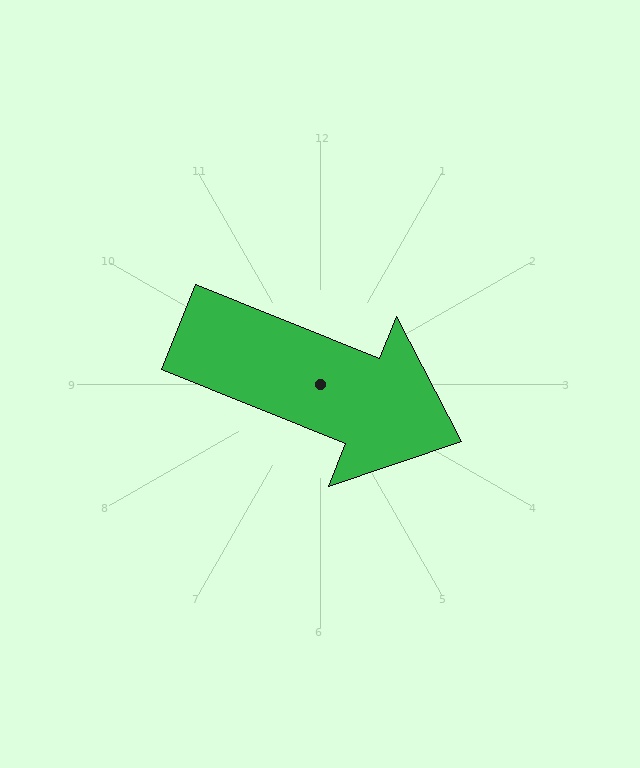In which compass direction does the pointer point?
East.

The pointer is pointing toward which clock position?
Roughly 4 o'clock.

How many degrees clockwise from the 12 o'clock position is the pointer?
Approximately 112 degrees.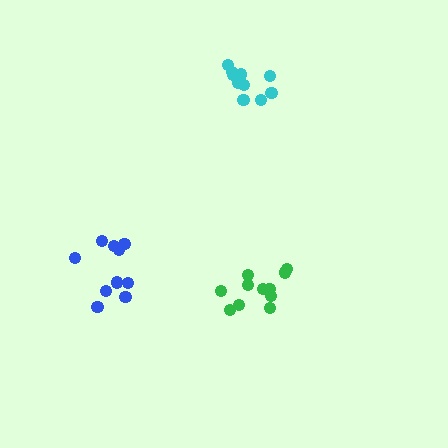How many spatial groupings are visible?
There are 3 spatial groupings.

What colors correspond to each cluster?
The clusters are colored: green, cyan, blue.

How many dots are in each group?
Group 1: 11 dots, Group 2: 10 dots, Group 3: 10 dots (31 total).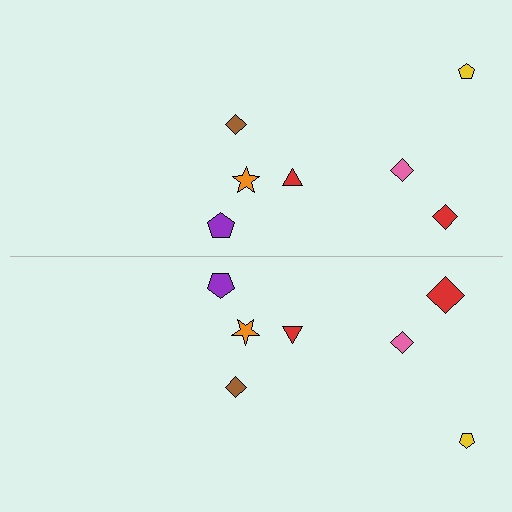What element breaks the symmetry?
The red diamond on the bottom side has a different size than its mirror counterpart.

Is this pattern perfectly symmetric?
No, the pattern is not perfectly symmetric. The red diamond on the bottom side has a different size than its mirror counterpart.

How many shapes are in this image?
There are 14 shapes in this image.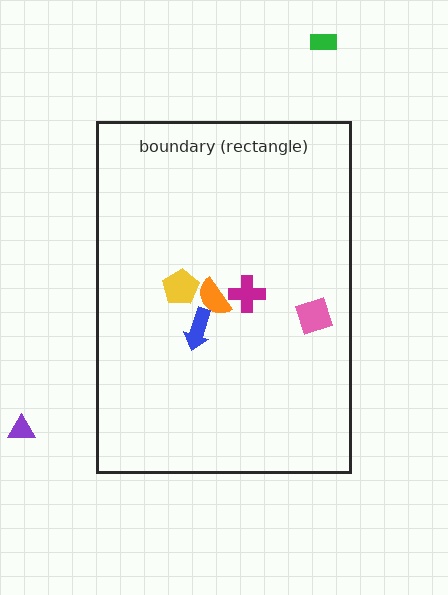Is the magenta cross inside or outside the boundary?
Inside.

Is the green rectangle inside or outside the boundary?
Outside.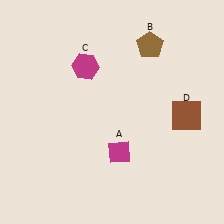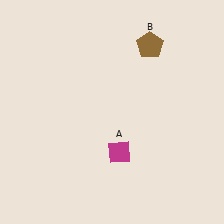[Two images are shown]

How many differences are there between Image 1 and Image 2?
There are 2 differences between the two images.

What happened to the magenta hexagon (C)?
The magenta hexagon (C) was removed in Image 2. It was in the top-left area of Image 1.